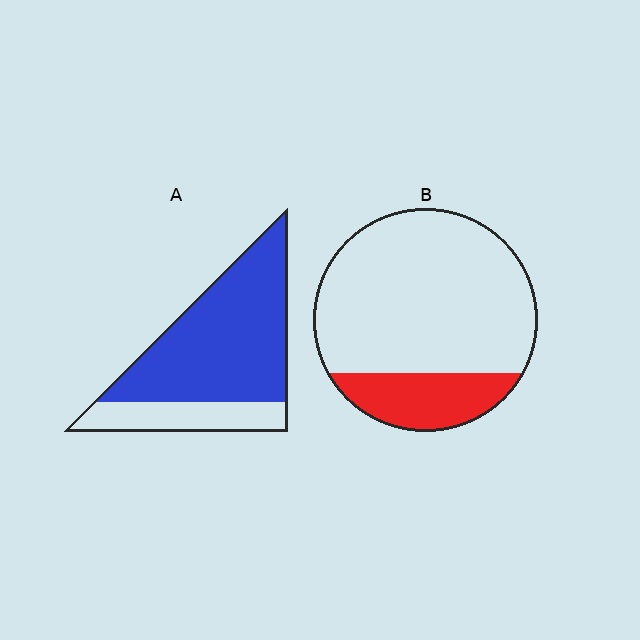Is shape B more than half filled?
No.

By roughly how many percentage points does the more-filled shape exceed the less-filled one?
By roughly 55 percentage points (A over B).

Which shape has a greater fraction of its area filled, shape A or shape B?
Shape A.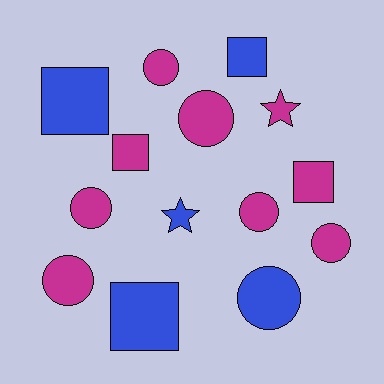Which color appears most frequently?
Magenta, with 9 objects.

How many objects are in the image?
There are 14 objects.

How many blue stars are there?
There is 1 blue star.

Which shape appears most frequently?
Circle, with 7 objects.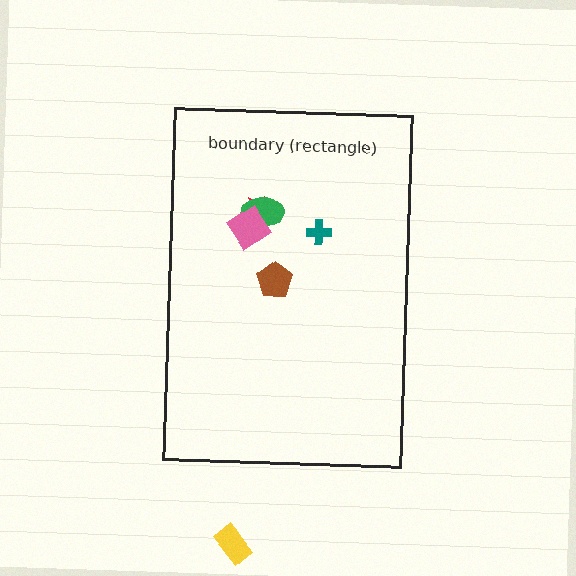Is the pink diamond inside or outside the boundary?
Inside.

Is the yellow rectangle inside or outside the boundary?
Outside.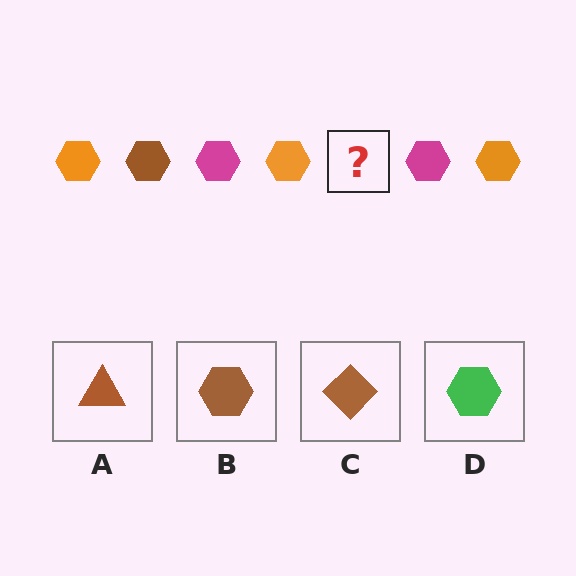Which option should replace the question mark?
Option B.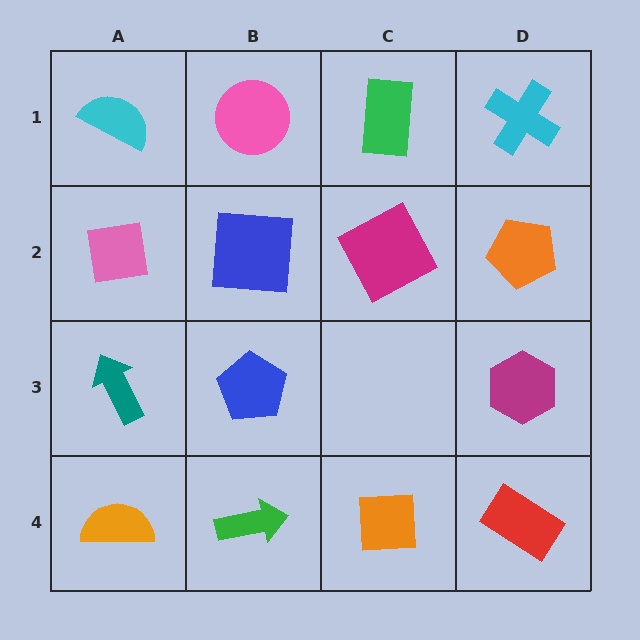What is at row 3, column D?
A magenta hexagon.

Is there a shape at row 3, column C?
No, that cell is empty.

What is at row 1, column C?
A green rectangle.